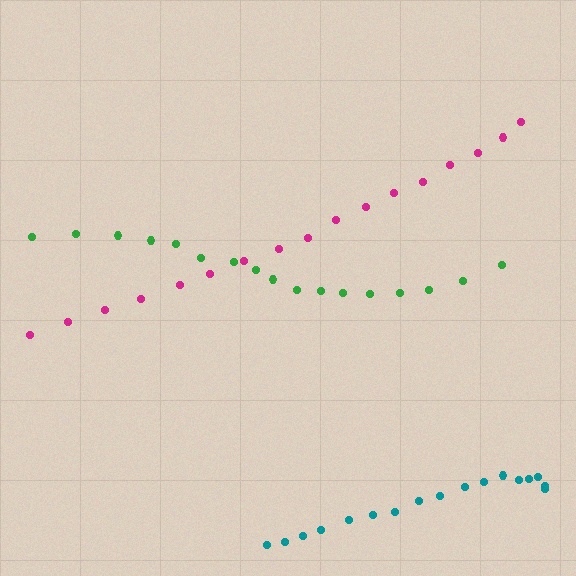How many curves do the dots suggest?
There are 3 distinct paths.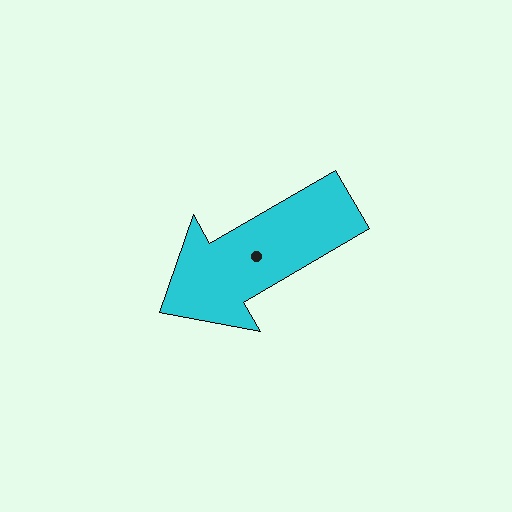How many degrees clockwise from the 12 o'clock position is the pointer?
Approximately 240 degrees.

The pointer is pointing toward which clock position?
Roughly 8 o'clock.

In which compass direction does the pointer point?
Southwest.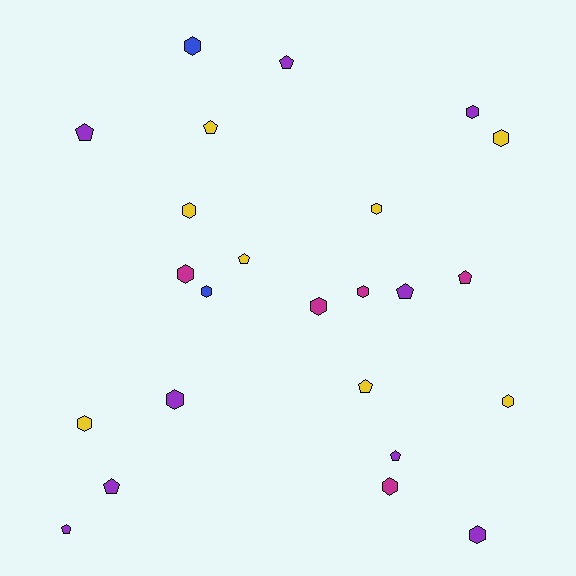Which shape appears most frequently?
Hexagon, with 14 objects.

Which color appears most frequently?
Purple, with 9 objects.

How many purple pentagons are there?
There are 6 purple pentagons.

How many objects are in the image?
There are 24 objects.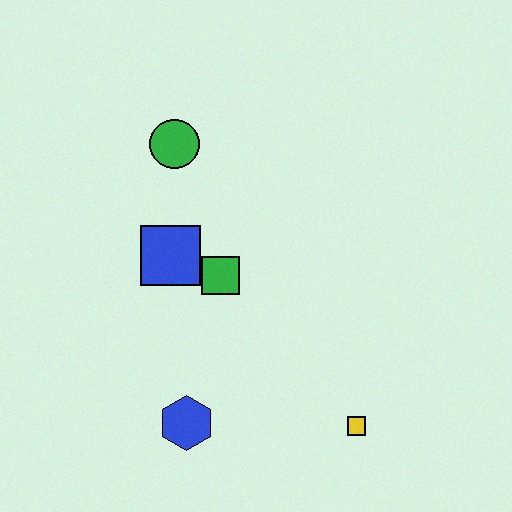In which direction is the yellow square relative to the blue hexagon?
The yellow square is to the right of the blue hexagon.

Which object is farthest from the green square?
The yellow square is farthest from the green square.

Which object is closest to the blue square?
The green square is closest to the blue square.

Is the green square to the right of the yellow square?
No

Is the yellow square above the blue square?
No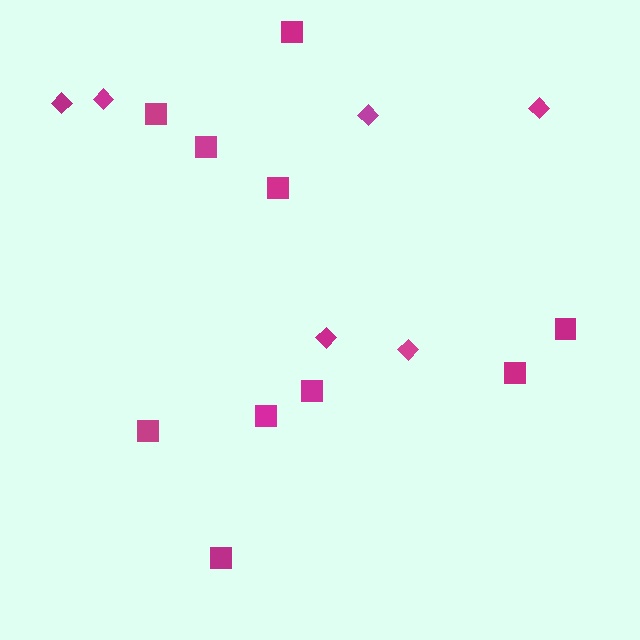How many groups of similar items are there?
There are 2 groups: one group of diamonds (6) and one group of squares (10).